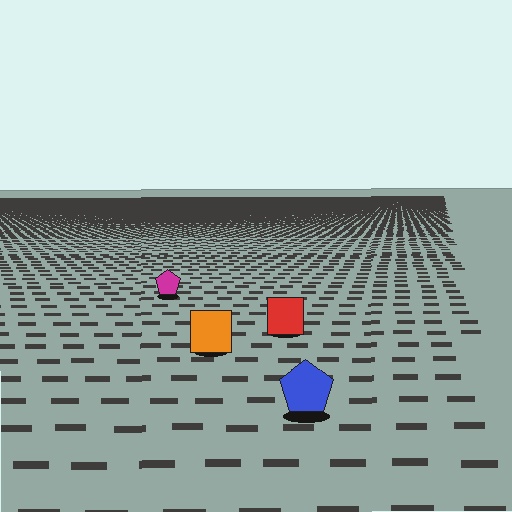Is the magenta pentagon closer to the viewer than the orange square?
No. The orange square is closer — you can tell from the texture gradient: the ground texture is coarser near it.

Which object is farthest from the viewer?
The magenta pentagon is farthest from the viewer. It appears smaller and the ground texture around it is denser.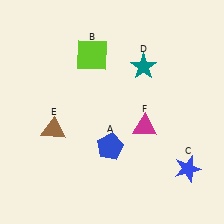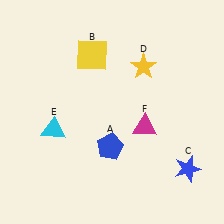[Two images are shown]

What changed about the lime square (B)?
In Image 1, B is lime. In Image 2, it changed to yellow.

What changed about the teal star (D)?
In Image 1, D is teal. In Image 2, it changed to yellow.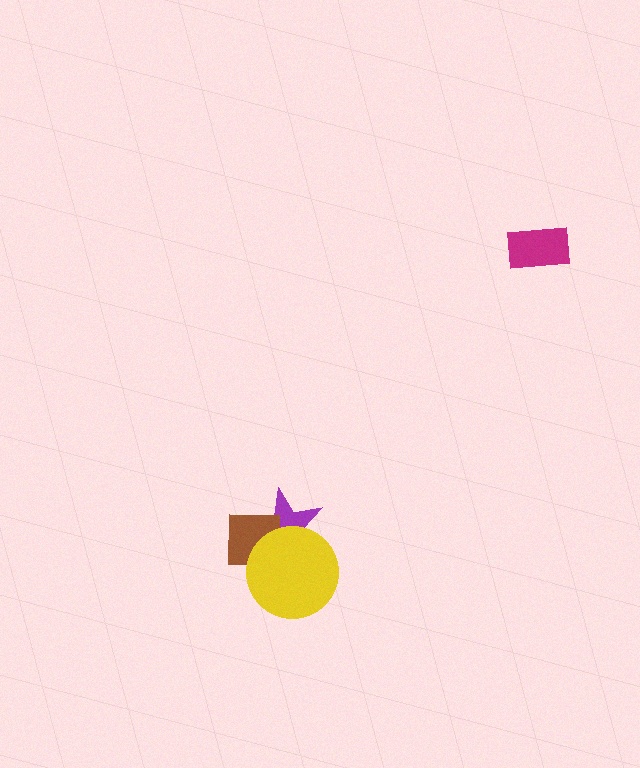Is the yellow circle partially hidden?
No, no other shape covers it.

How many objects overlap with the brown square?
2 objects overlap with the brown square.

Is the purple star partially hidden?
Yes, it is partially covered by another shape.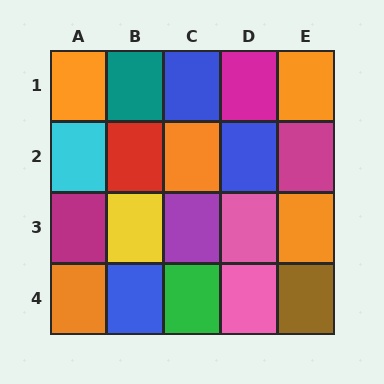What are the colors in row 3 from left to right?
Magenta, yellow, purple, pink, orange.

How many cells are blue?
3 cells are blue.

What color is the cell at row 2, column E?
Magenta.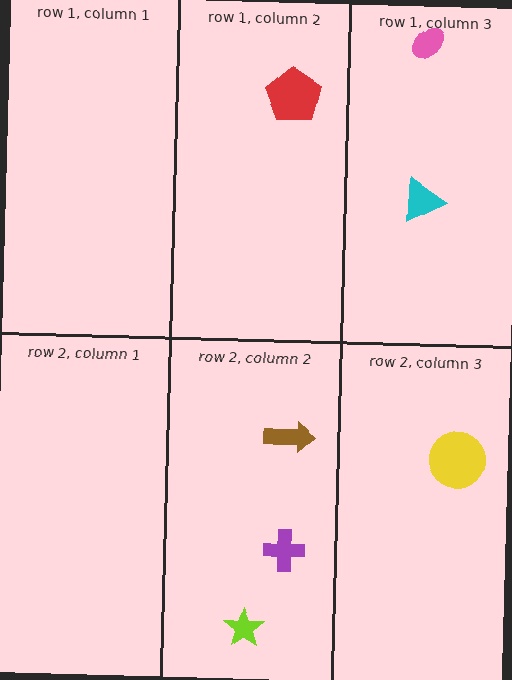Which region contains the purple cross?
The row 2, column 2 region.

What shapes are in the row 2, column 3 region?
The yellow circle.